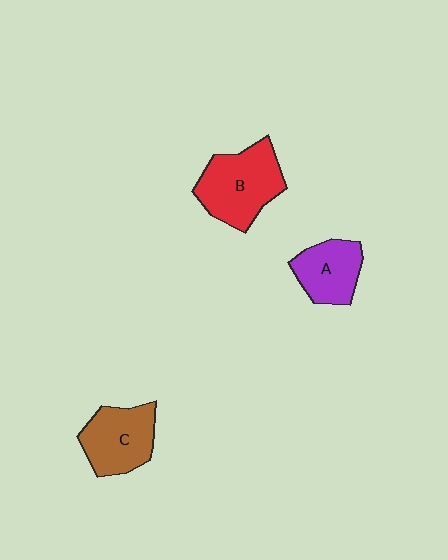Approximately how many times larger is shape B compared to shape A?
Approximately 1.5 times.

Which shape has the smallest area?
Shape A (purple).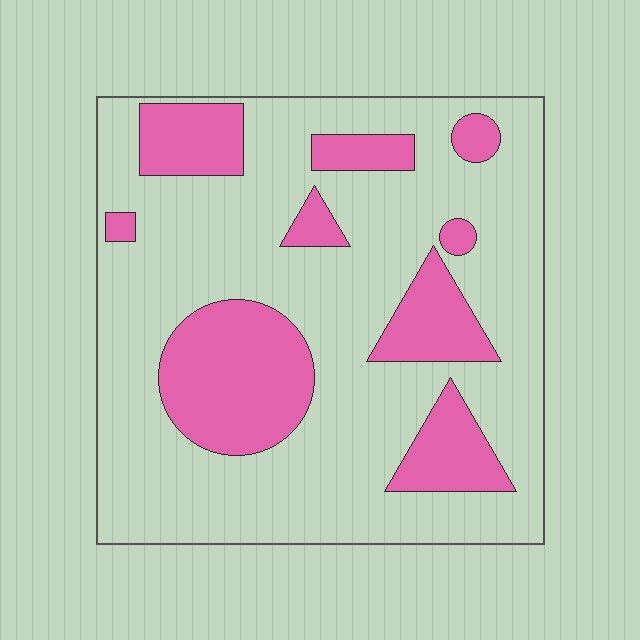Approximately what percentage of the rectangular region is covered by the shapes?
Approximately 25%.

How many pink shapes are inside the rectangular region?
9.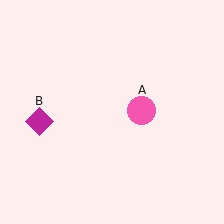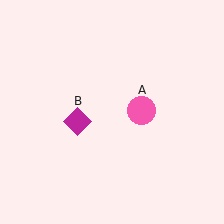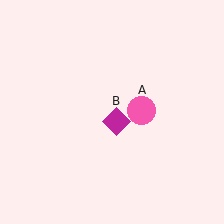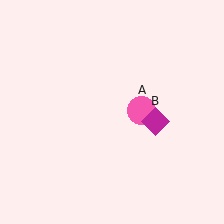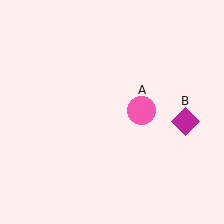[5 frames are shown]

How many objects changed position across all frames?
1 object changed position: magenta diamond (object B).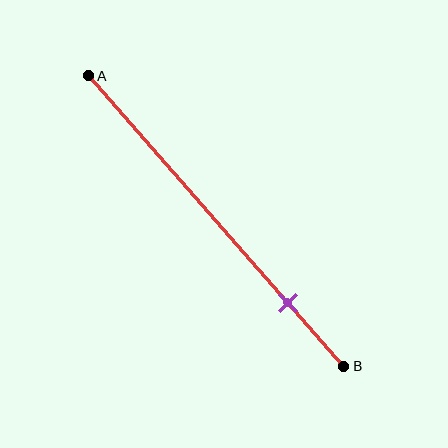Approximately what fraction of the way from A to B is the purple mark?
The purple mark is approximately 80% of the way from A to B.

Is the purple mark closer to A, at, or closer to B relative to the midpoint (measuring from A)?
The purple mark is closer to point B than the midpoint of segment AB.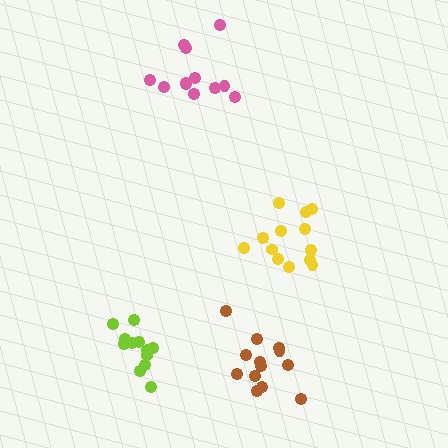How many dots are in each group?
Group 1: 12 dots, Group 2: 13 dots, Group 3: 13 dots, Group 4: 12 dots (50 total).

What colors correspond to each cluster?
The clusters are colored: lime, yellow, brown, pink.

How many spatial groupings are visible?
There are 4 spatial groupings.